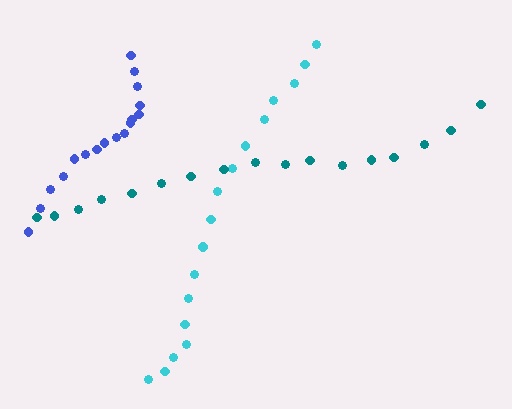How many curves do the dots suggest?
There are 3 distinct paths.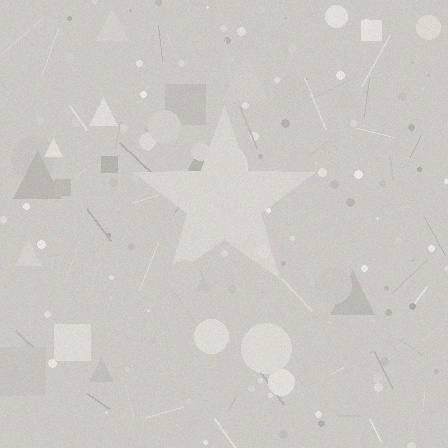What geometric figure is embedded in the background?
A star is embedded in the background.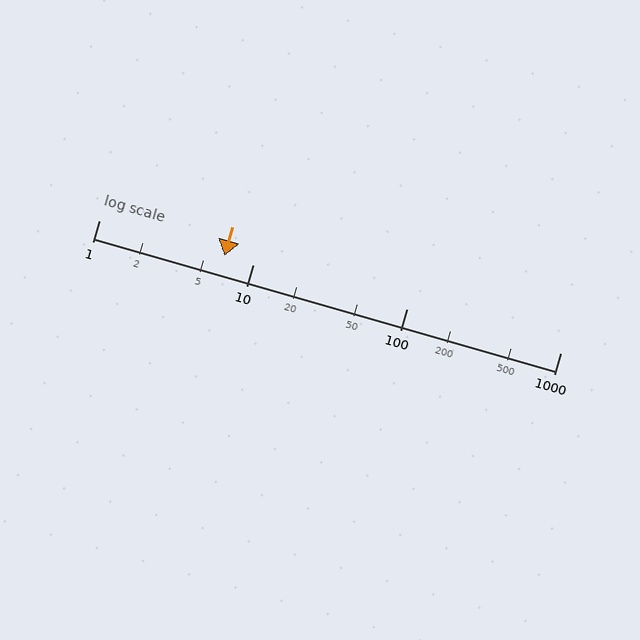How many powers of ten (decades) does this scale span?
The scale spans 3 decades, from 1 to 1000.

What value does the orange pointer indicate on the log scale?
The pointer indicates approximately 6.5.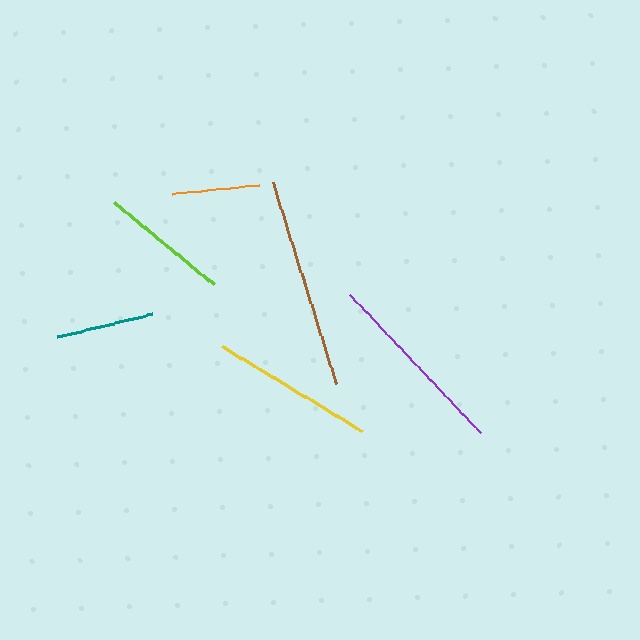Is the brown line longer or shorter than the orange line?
The brown line is longer than the orange line.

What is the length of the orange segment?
The orange segment is approximately 87 pixels long.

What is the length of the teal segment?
The teal segment is approximately 97 pixels long.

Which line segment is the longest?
The brown line is the longest at approximately 210 pixels.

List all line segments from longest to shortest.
From longest to shortest: brown, purple, yellow, lime, teal, orange.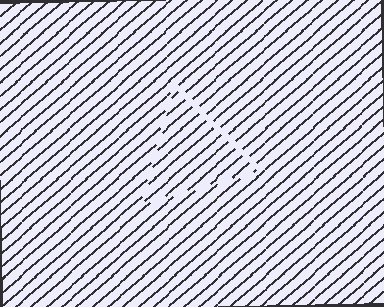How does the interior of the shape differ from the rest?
The interior of the shape contains the same grating, shifted by half a period — the contour is defined by the phase discontinuity where line-ends from the inner and outer gratings abut.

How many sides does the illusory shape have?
3 sides — the line-ends trace a triangle.